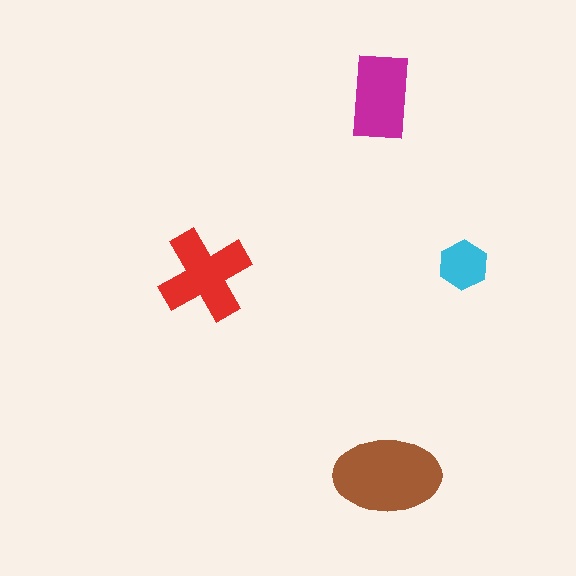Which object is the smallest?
The cyan hexagon.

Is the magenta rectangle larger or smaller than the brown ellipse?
Smaller.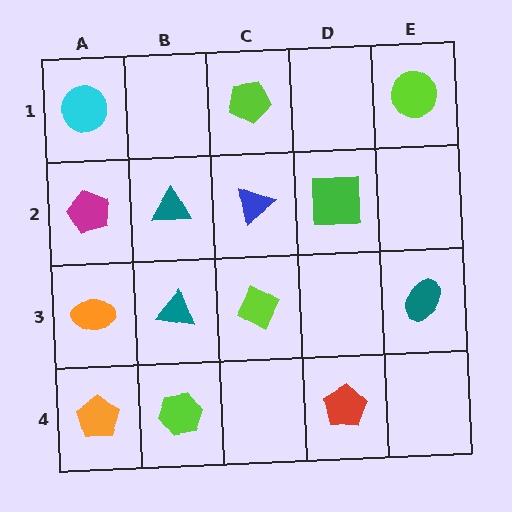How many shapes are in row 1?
3 shapes.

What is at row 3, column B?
A teal triangle.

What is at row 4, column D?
A red pentagon.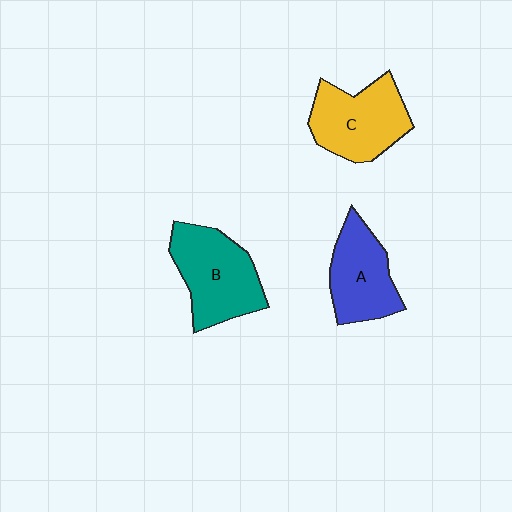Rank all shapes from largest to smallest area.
From largest to smallest: B (teal), C (yellow), A (blue).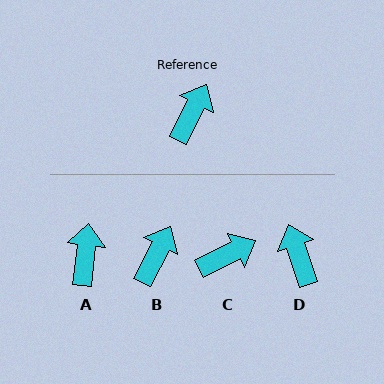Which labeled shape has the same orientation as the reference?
B.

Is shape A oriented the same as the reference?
No, it is off by about 21 degrees.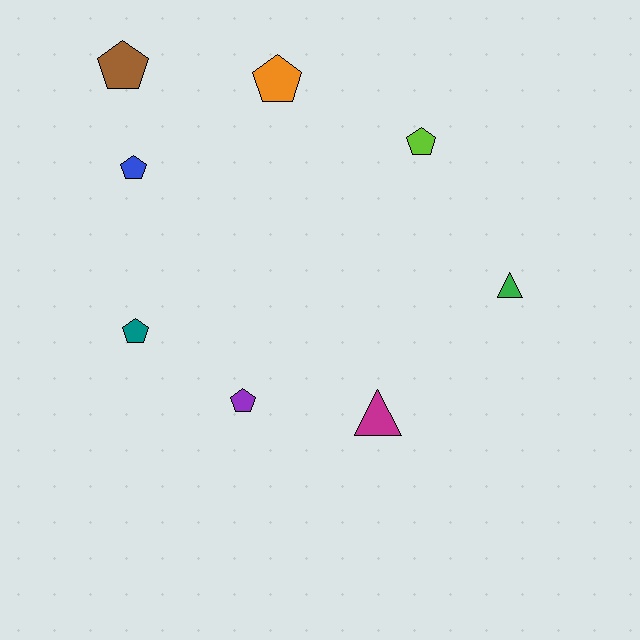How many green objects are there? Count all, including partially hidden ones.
There is 1 green object.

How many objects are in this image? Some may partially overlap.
There are 8 objects.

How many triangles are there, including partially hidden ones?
There are 2 triangles.